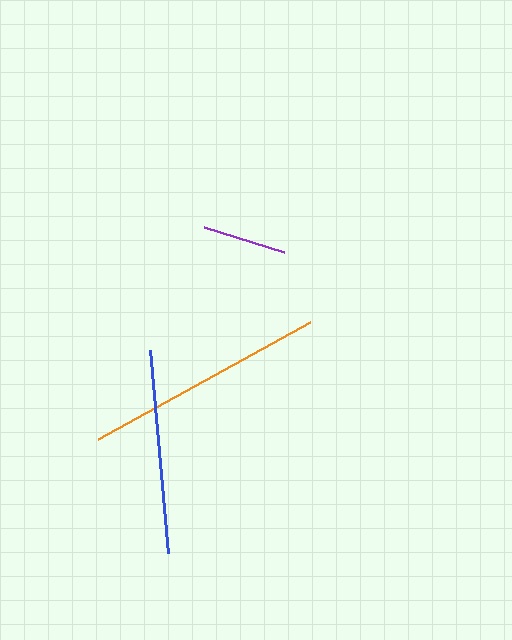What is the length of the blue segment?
The blue segment is approximately 203 pixels long.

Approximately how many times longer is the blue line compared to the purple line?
The blue line is approximately 2.4 times the length of the purple line.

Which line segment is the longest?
The orange line is the longest at approximately 242 pixels.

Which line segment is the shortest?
The purple line is the shortest at approximately 84 pixels.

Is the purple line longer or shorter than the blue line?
The blue line is longer than the purple line.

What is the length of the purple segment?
The purple segment is approximately 84 pixels long.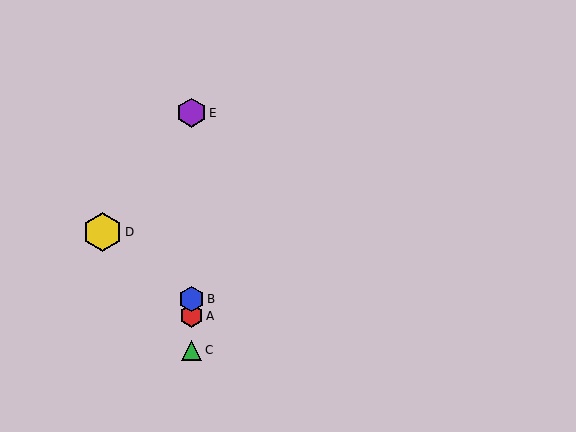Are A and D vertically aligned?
No, A is at x≈191 and D is at x≈102.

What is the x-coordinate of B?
Object B is at x≈191.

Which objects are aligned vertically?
Objects A, B, C, E are aligned vertically.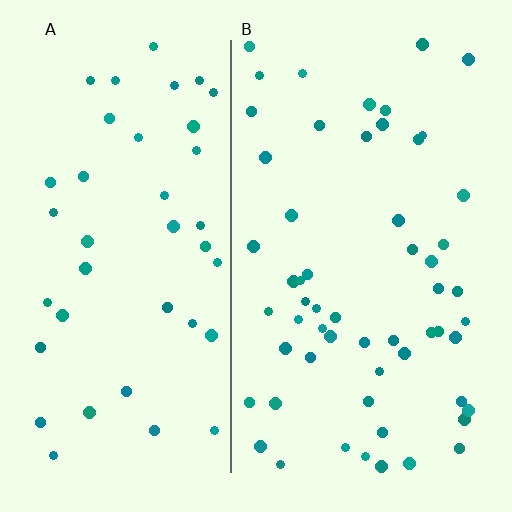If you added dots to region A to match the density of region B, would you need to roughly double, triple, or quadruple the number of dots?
Approximately double.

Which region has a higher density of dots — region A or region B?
B (the right).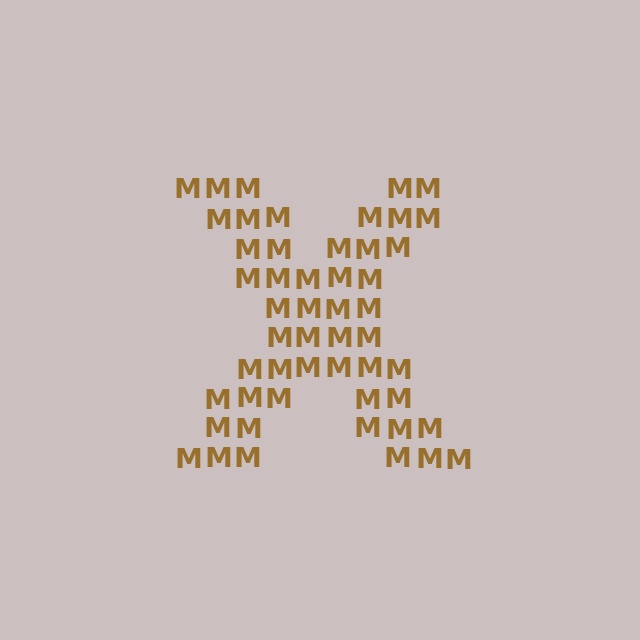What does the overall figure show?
The overall figure shows the letter X.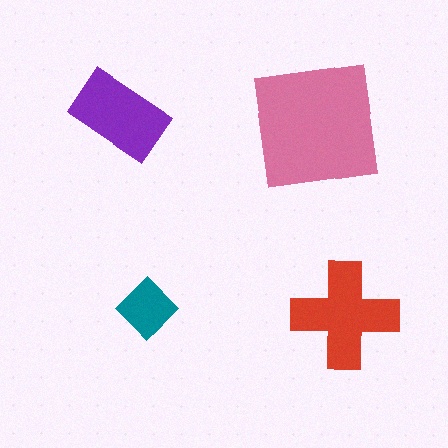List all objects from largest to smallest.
The pink square, the red cross, the purple rectangle, the teal diamond.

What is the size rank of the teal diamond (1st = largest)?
4th.